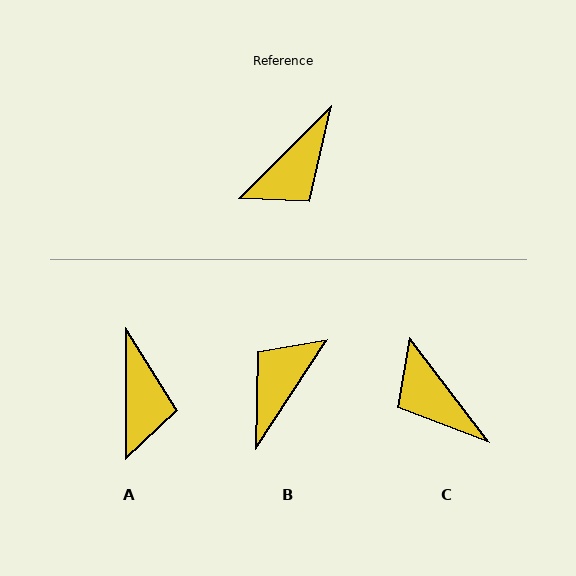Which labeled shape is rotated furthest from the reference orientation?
B, about 168 degrees away.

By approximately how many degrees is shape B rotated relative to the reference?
Approximately 168 degrees clockwise.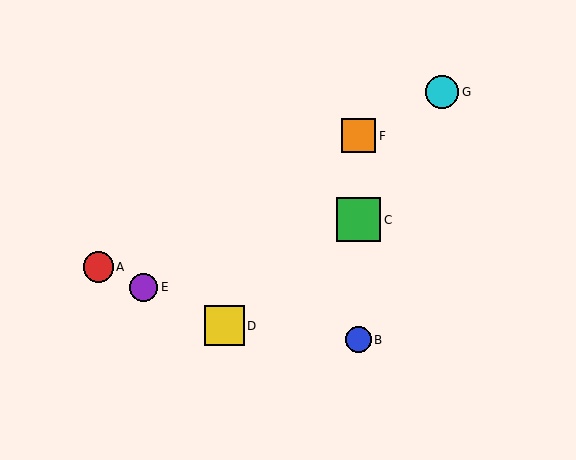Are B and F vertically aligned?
Yes, both are at x≈359.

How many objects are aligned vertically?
3 objects (B, C, F) are aligned vertically.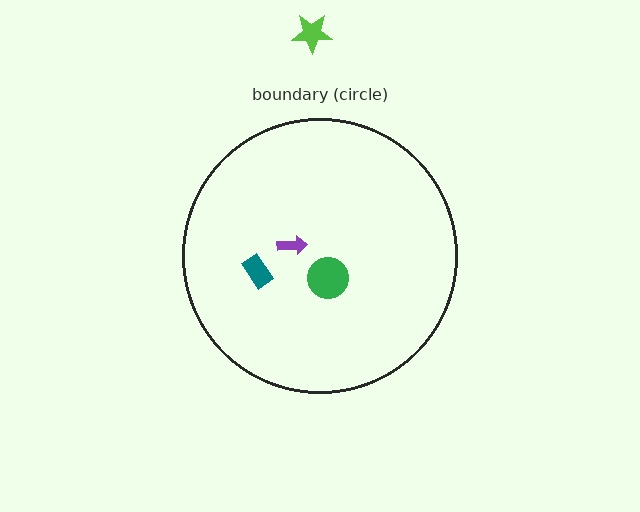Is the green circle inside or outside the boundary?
Inside.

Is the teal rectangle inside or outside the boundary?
Inside.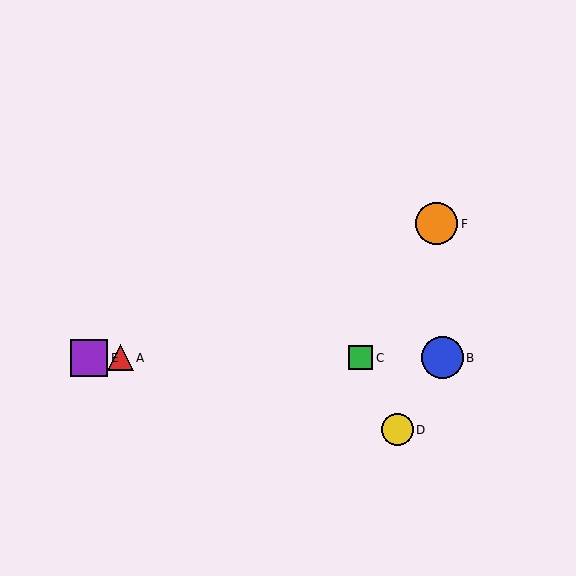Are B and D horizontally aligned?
No, B is at y≈358 and D is at y≈430.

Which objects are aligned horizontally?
Objects A, B, C, E are aligned horizontally.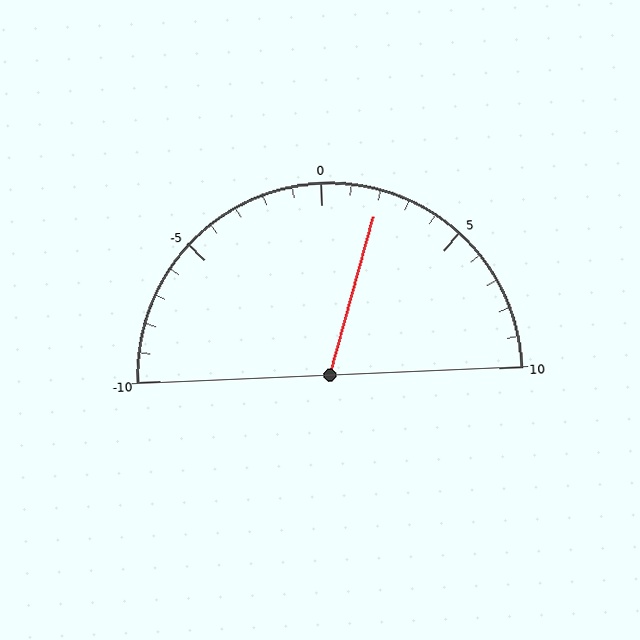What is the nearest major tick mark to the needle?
The nearest major tick mark is 0.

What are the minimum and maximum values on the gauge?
The gauge ranges from -10 to 10.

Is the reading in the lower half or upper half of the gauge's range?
The reading is in the upper half of the range (-10 to 10).